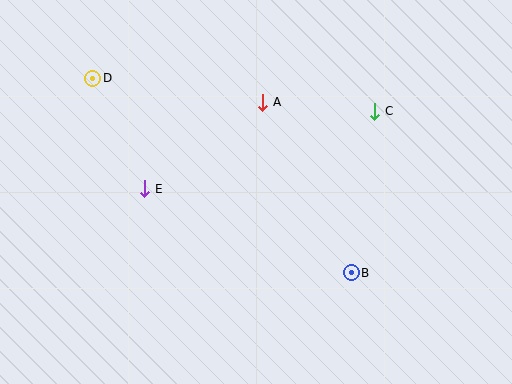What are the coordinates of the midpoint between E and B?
The midpoint between E and B is at (248, 231).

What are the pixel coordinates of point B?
Point B is at (351, 273).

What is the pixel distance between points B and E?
The distance between B and E is 223 pixels.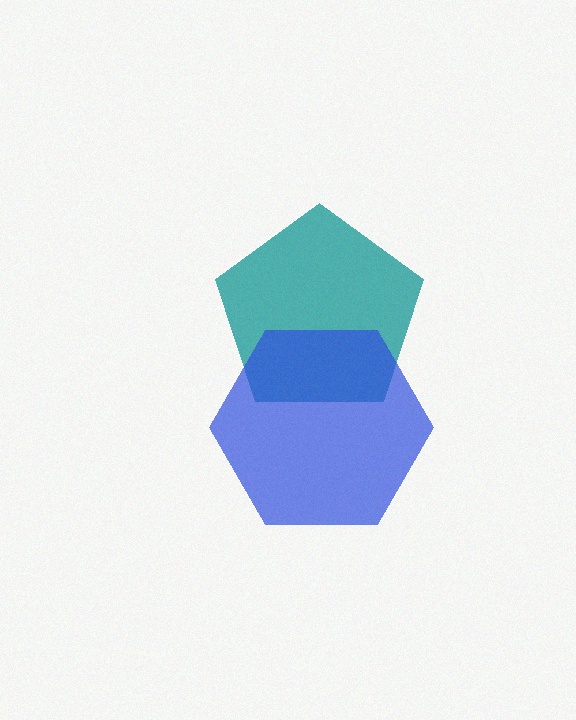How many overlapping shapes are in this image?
There are 2 overlapping shapes in the image.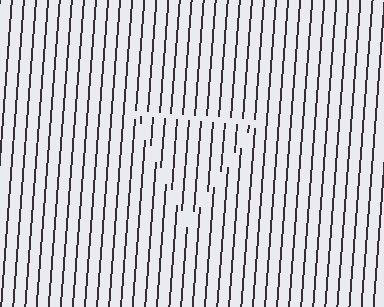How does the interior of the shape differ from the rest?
The interior of the shape contains the same grating, shifted by half a period — the contour is defined by the phase discontinuity where line-ends from the inner and outer gratings abut.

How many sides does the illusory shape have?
3 sides — the line-ends trace a triangle.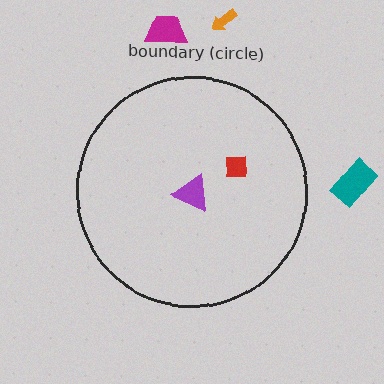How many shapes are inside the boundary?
2 inside, 3 outside.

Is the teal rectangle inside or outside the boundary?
Outside.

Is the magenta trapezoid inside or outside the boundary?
Outside.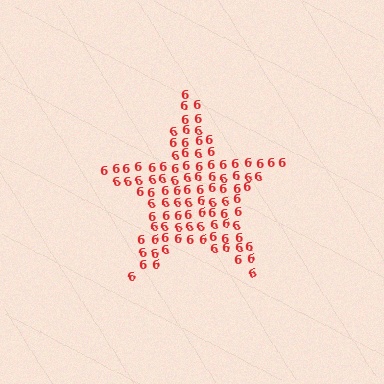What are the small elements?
The small elements are digit 6's.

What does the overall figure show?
The overall figure shows a star.